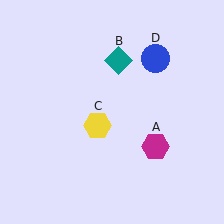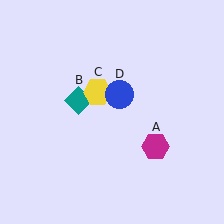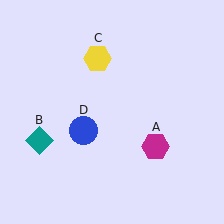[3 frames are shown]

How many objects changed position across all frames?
3 objects changed position: teal diamond (object B), yellow hexagon (object C), blue circle (object D).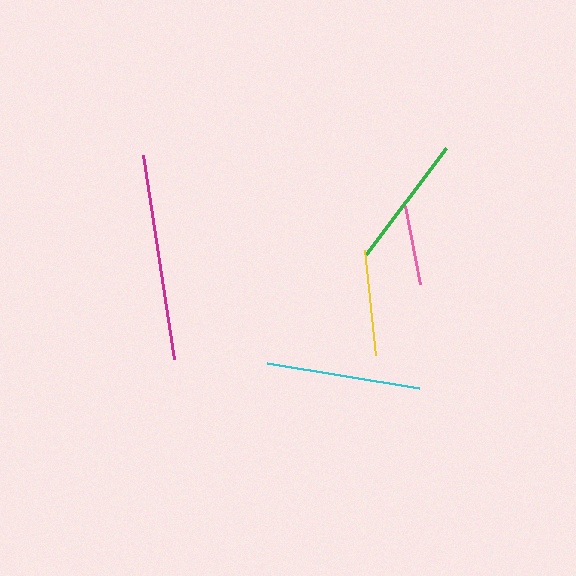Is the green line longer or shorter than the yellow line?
The green line is longer than the yellow line.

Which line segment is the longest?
The magenta line is the longest at approximately 207 pixels.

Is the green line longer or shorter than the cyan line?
The cyan line is longer than the green line.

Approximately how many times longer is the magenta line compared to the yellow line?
The magenta line is approximately 1.9 times the length of the yellow line.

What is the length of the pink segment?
The pink segment is approximately 79 pixels long.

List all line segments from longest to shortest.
From longest to shortest: magenta, cyan, green, yellow, pink.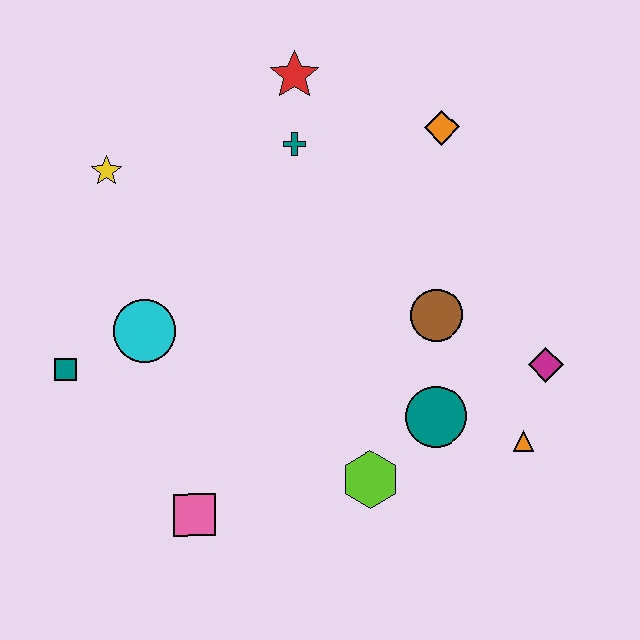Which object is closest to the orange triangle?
The magenta diamond is closest to the orange triangle.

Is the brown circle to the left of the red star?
No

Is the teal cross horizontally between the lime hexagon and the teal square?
Yes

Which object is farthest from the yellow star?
The orange triangle is farthest from the yellow star.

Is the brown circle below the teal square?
No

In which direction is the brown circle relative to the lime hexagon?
The brown circle is above the lime hexagon.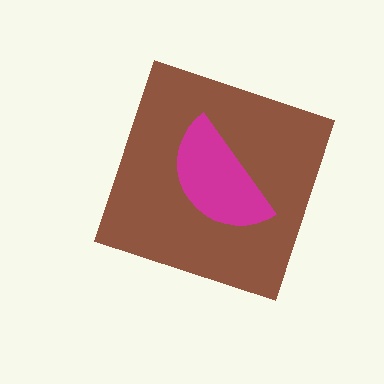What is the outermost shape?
The brown diamond.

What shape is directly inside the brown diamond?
The magenta semicircle.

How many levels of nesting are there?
2.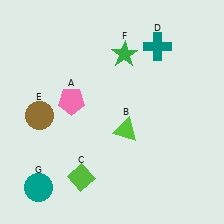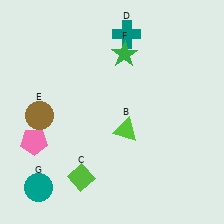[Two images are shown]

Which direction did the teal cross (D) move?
The teal cross (D) moved left.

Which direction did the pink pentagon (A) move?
The pink pentagon (A) moved down.